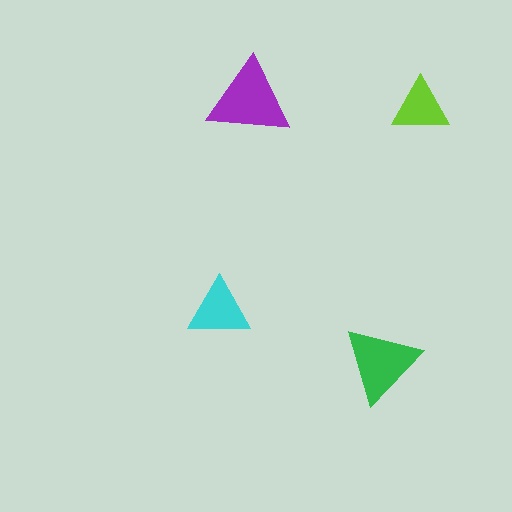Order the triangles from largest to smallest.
the purple one, the green one, the cyan one, the lime one.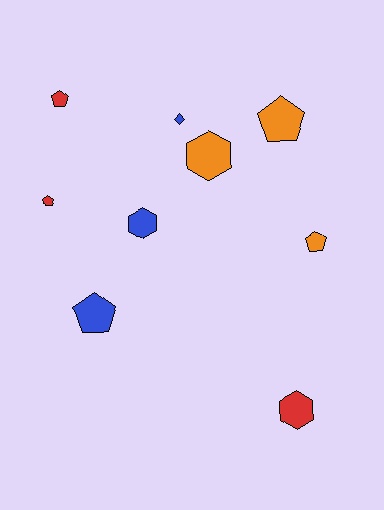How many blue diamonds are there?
There is 1 blue diamond.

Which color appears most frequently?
Red, with 3 objects.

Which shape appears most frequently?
Pentagon, with 5 objects.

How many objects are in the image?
There are 9 objects.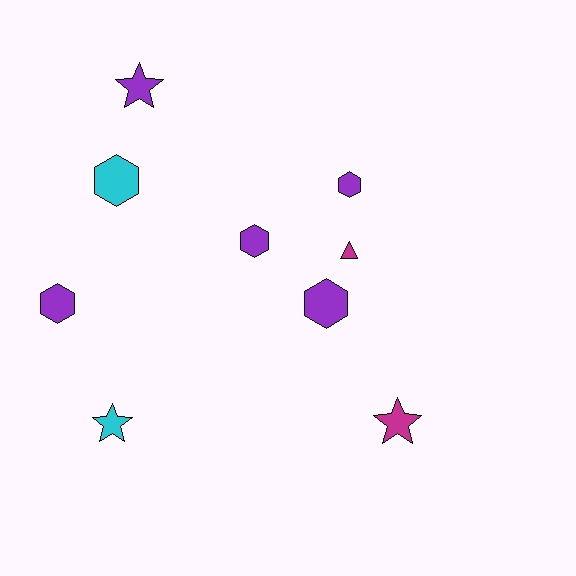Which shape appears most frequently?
Hexagon, with 5 objects.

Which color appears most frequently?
Purple, with 5 objects.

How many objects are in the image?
There are 9 objects.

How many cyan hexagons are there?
There is 1 cyan hexagon.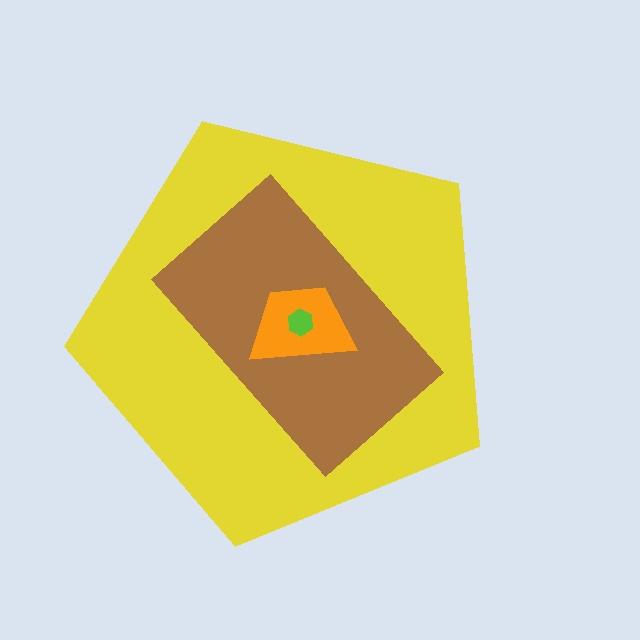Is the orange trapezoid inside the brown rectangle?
Yes.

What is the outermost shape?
The yellow pentagon.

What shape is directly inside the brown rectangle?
The orange trapezoid.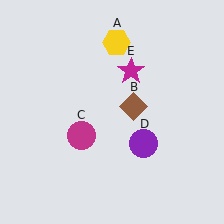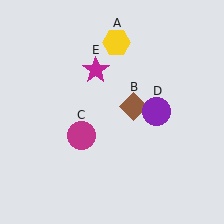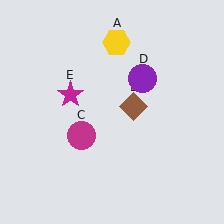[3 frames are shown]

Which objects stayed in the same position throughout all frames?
Yellow hexagon (object A) and brown diamond (object B) and magenta circle (object C) remained stationary.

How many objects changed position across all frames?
2 objects changed position: purple circle (object D), magenta star (object E).